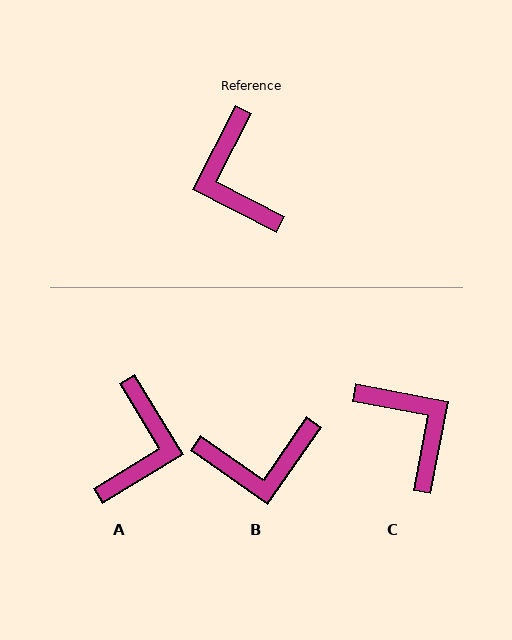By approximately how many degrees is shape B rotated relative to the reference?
Approximately 82 degrees counter-clockwise.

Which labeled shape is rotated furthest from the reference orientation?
C, about 164 degrees away.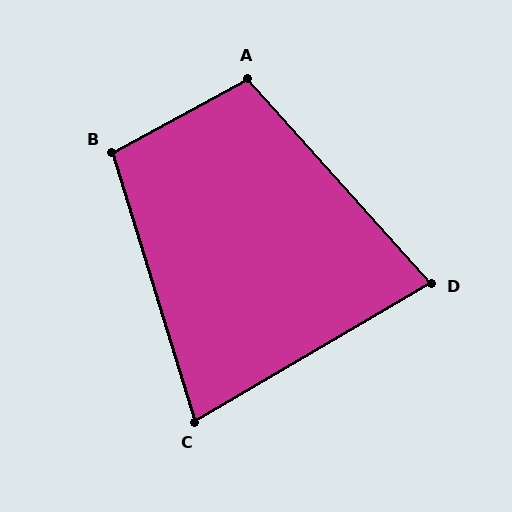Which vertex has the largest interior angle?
A, at approximately 103 degrees.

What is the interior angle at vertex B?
Approximately 102 degrees (obtuse).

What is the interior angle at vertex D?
Approximately 78 degrees (acute).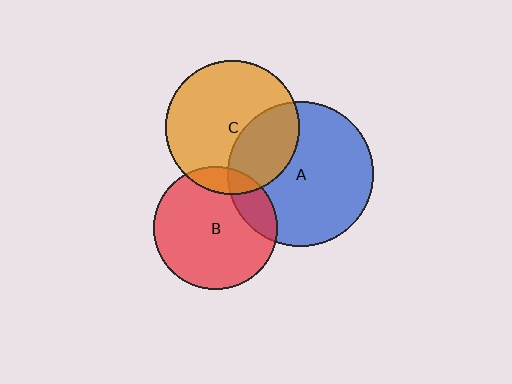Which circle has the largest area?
Circle A (blue).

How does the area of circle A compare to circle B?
Approximately 1.4 times.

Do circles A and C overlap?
Yes.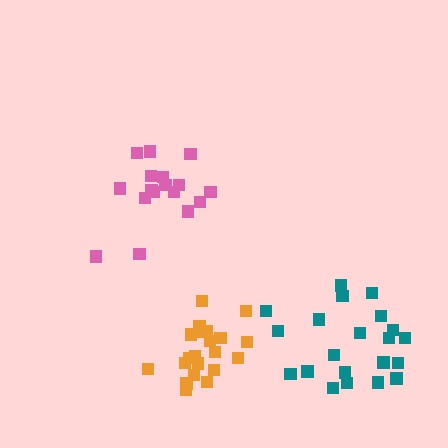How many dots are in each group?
Group 1: 21 dots, Group 2: 17 dots, Group 3: 21 dots (59 total).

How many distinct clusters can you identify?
There are 3 distinct clusters.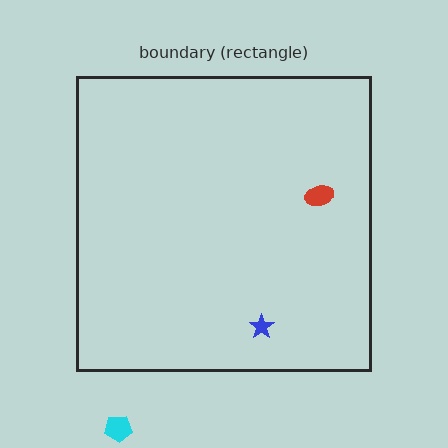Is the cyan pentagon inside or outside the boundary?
Outside.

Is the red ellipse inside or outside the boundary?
Inside.